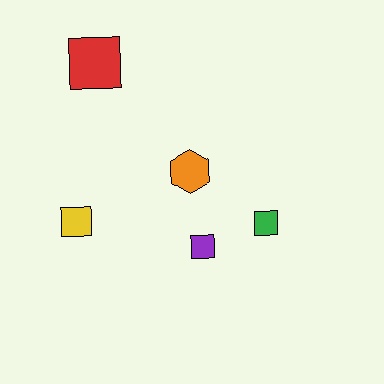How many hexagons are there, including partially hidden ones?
There is 1 hexagon.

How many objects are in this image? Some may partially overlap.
There are 5 objects.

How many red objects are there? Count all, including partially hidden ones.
There is 1 red object.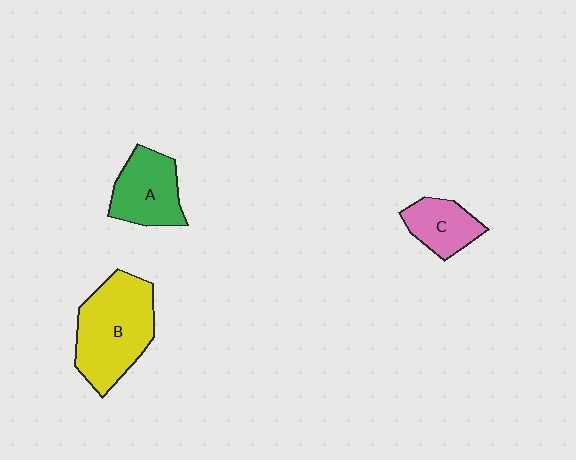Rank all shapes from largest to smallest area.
From largest to smallest: B (yellow), A (green), C (pink).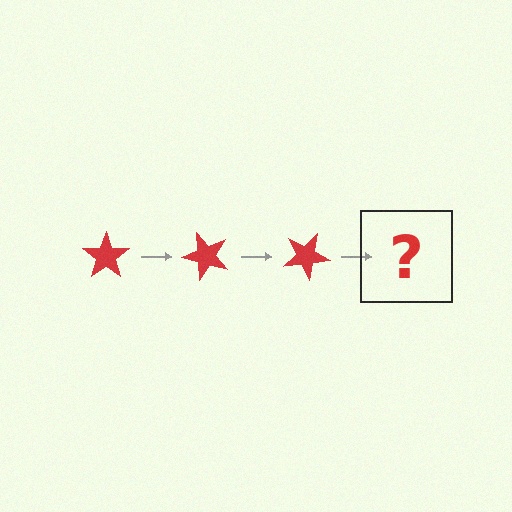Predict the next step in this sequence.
The next step is a red star rotated 150 degrees.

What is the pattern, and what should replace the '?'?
The pattern is that the star rotates 50 degrees each step. The '?' should be a red star rotated 150 degrees.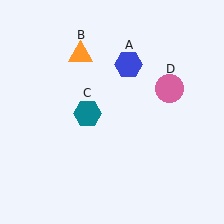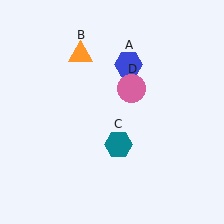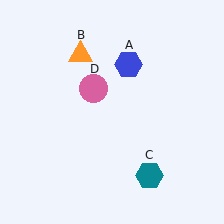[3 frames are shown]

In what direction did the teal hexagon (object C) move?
The teal hexagon (object C) moved down and to the right.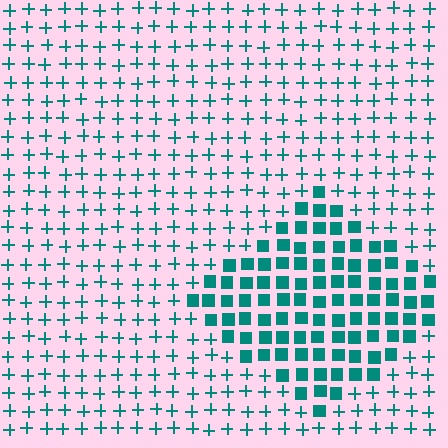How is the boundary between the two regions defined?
The boundary is defined by a change in element shape: squares inside vs. plus signs outside. All elements share the same color and spacing.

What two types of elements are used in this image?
The image uses squares inside the diamond region and plus signs outside it.